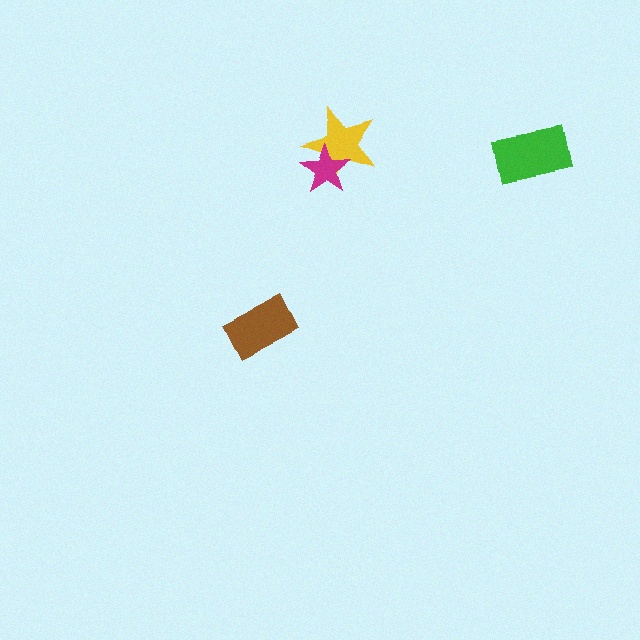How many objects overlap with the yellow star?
1 object overlaps with the yellow star.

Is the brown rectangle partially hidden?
No, no other shape covers it.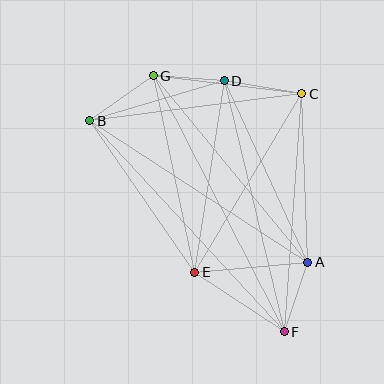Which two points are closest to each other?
Points D and G are closest to each other.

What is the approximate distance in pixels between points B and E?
The distance between B and E is approximately 184 pixels.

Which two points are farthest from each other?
Points F and G are farthest from each other.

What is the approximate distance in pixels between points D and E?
The distance between D and E is approximately 194 pixels.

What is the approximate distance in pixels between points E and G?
The distance between E and G is approximately 201 pixels.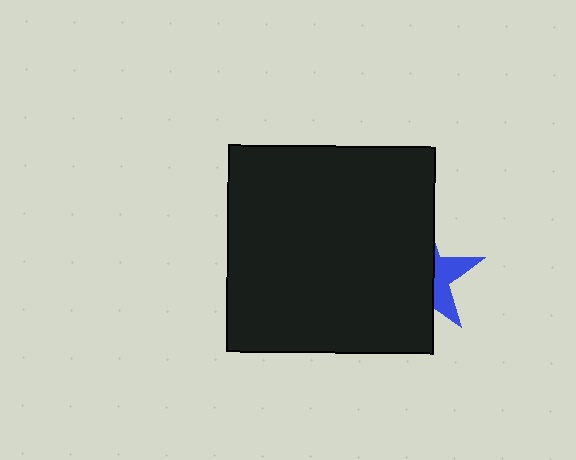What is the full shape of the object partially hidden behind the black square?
The partially hidden object is a blue star.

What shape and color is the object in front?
The object in front is a black square.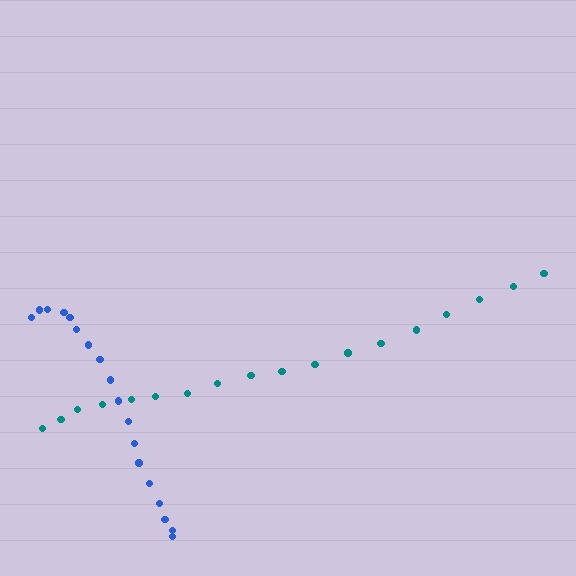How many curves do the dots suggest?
There are 2 distinct paths.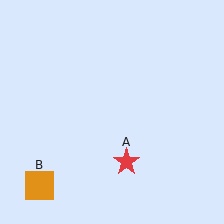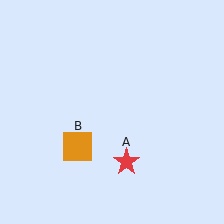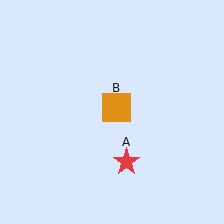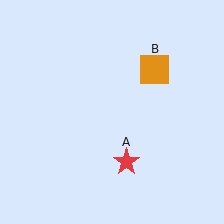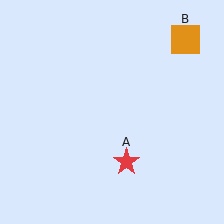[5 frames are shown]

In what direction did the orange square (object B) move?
The orange square (object B) moved up and to the right.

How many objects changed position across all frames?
1 object changed position: orange square (object B).